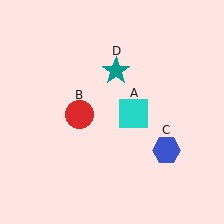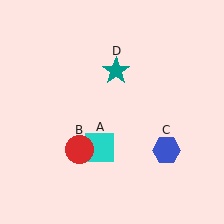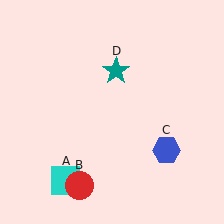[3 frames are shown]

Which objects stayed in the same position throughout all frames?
Blue hexagon (object C) and teal star (object D) remained stationary.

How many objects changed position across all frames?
2 objects changed position: cyan square (object A), red circle (object B).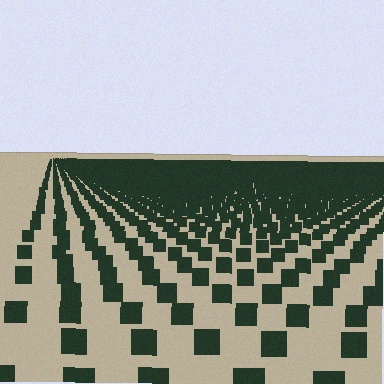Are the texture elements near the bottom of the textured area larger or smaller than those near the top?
Larger. Near the bottom, elements are closer to the viewer and appear at a bigger on-screen size.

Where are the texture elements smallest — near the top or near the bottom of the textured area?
Near the top.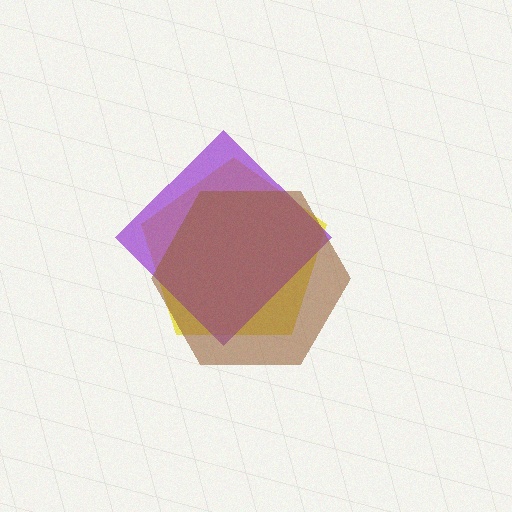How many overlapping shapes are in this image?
There are 3 overlapping shapes in the image.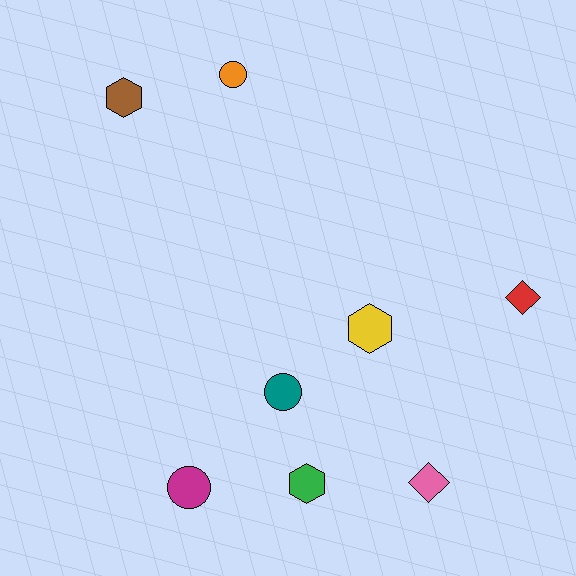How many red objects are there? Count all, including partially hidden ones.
There is 1 red object.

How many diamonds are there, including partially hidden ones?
There are 2 diamonds.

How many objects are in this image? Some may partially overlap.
There are 8 objects.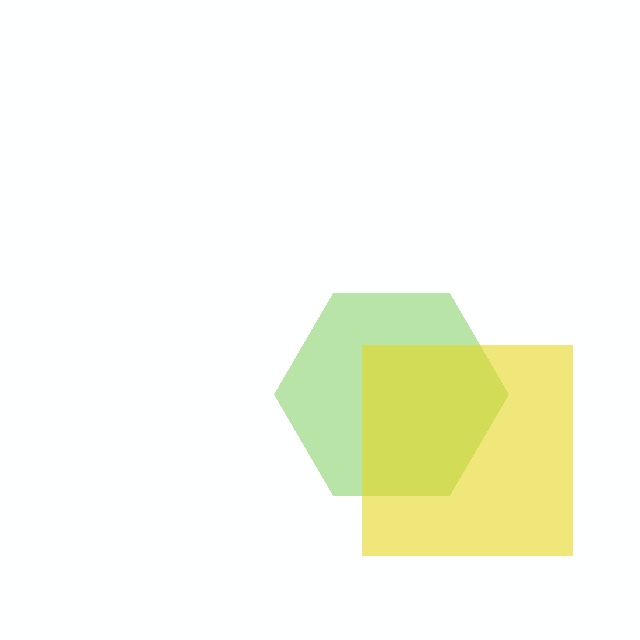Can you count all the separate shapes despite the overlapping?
Yes, there are 2 separate shapes.